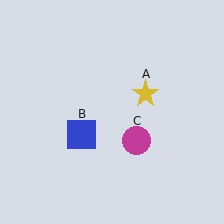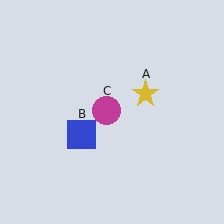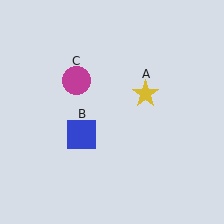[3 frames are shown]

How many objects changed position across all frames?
1 object changed position: magenta circle (object C).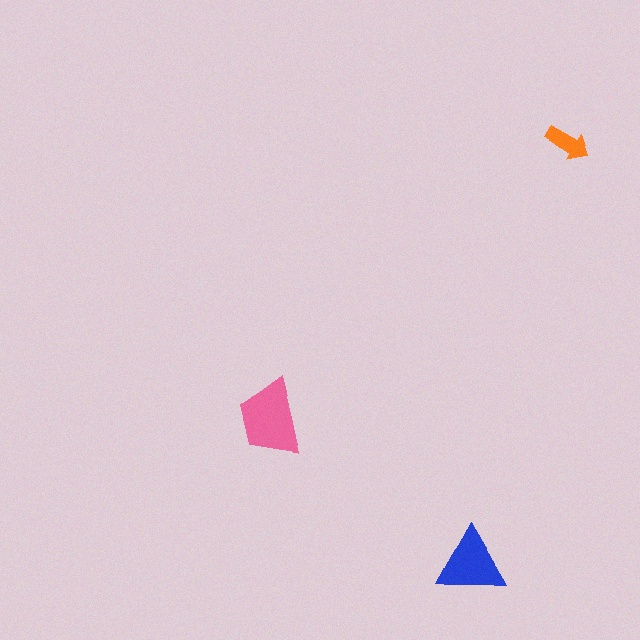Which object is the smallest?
The orange arrow.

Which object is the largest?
The pink trapezoid.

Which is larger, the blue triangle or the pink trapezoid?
The pink trapezoid.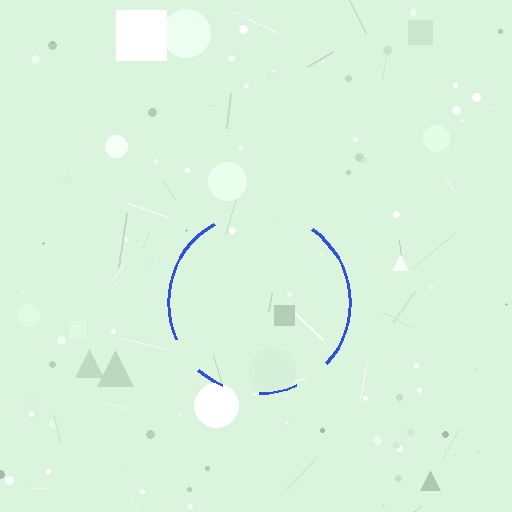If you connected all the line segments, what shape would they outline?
They would outline a circle.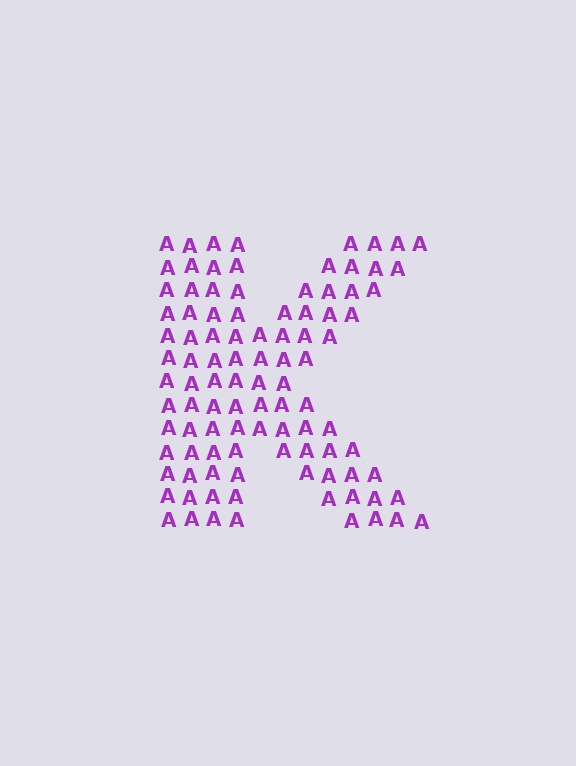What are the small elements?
The small elements are letter A's.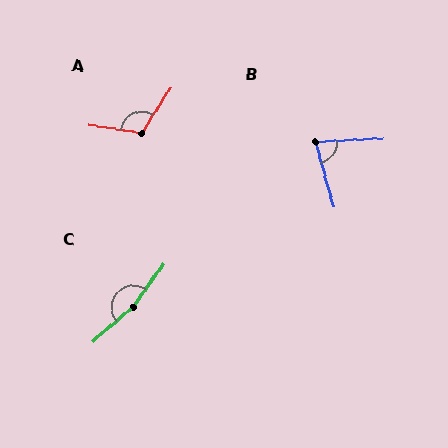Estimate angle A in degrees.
Approximately 113 degrees.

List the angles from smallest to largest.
B (77°), A (113°), C (165°).